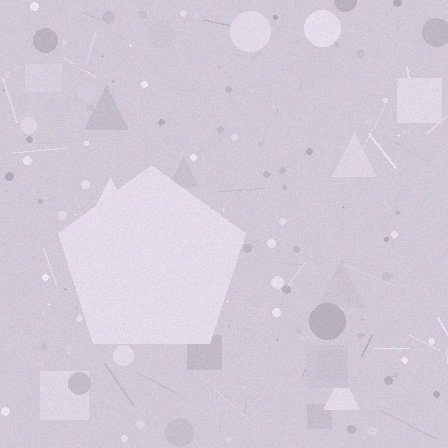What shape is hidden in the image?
A pentagon is hidden in the image.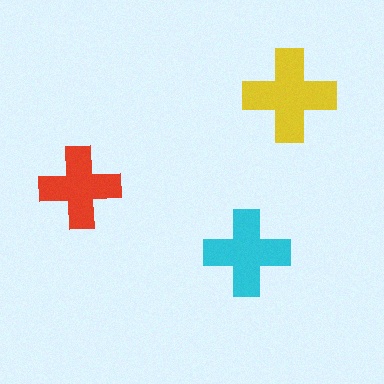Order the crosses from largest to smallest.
the yellow one, the cyan one, the red one.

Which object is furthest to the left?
The red cross is leftmost.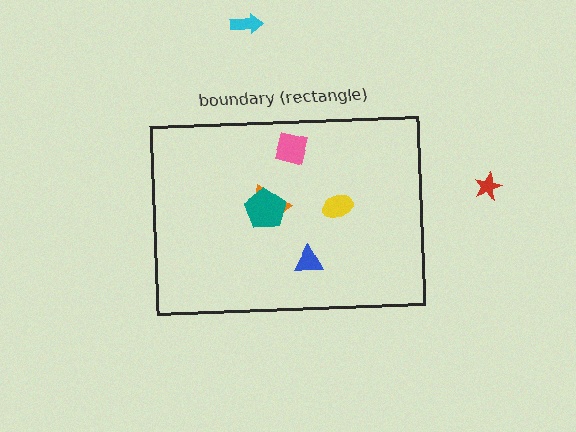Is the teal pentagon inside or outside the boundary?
Inside.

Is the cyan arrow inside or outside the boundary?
Outside.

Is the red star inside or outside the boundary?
Outside.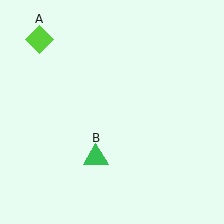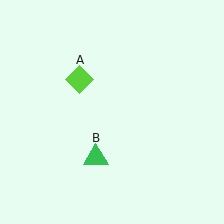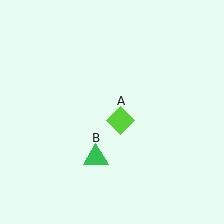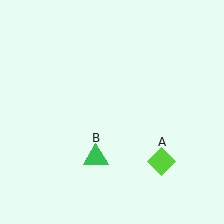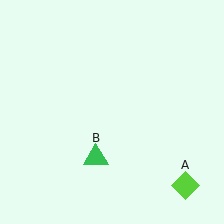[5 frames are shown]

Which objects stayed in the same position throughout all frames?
Green triangle (object B) remained stationary.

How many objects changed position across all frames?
1 object changed position: lime diamond (object A).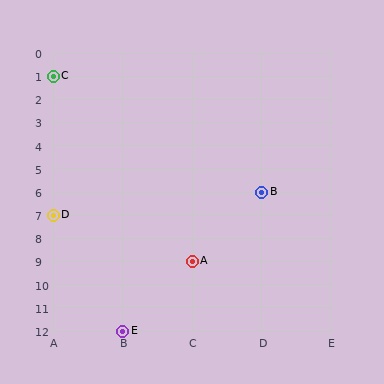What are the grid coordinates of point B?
Point B is at grid coordinates (D, 6).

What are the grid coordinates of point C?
Point C is at grid coordinates (A, 1).